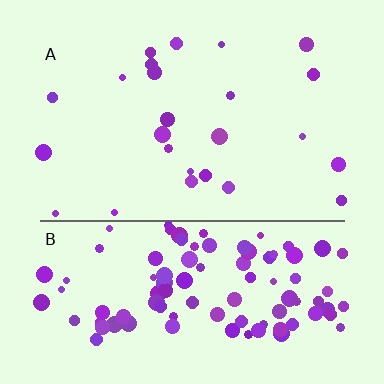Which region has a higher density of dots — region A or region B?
B (the bottom).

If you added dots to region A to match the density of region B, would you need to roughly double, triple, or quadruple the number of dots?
Approximately quadruple.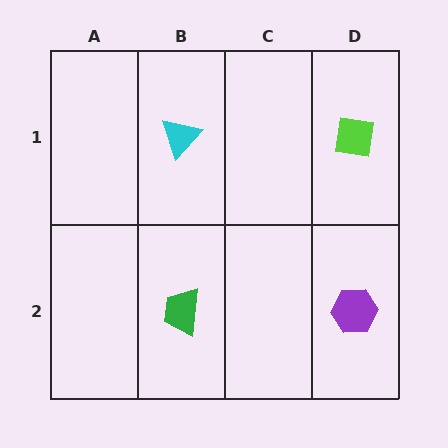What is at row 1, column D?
A lime square.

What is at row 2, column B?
A green trapezoid.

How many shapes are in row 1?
2 shapes.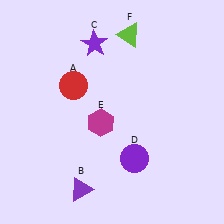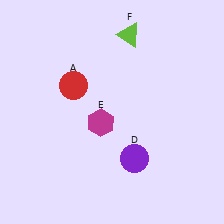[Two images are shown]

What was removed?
The purple triangle (B), the purple star (C) were removed in Image 2.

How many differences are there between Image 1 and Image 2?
There are 2 differences between the two images.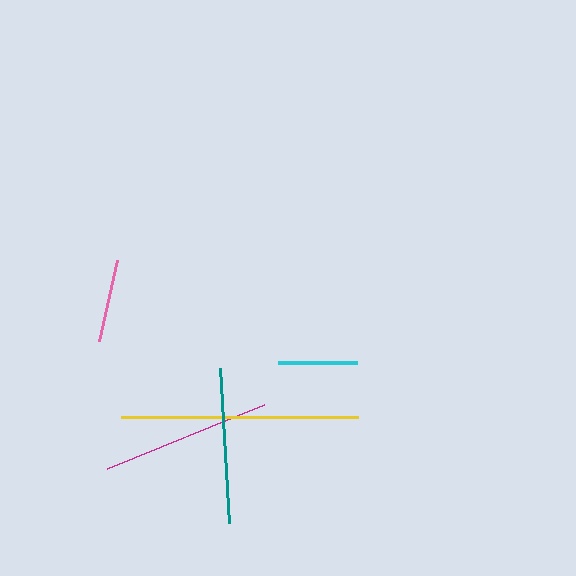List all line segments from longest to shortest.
From longest to shortest: yellow, magenta, teal, pink, cyan.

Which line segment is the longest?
The yellow line is the longest at approximately 237 pixels.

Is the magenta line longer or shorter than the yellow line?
The yellow line is longer than the magenta line.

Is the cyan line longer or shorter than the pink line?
The pink line is longer than the cyan line.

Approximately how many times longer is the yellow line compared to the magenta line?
The yellow line is approximately 1.4 times the length of the magenta line.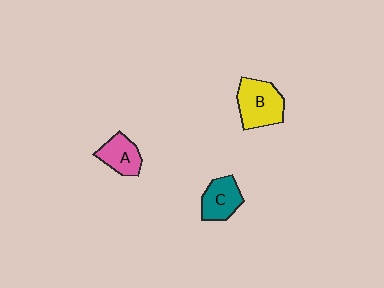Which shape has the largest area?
Shape B (yellow).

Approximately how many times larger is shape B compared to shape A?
Approximately 1.5 times.